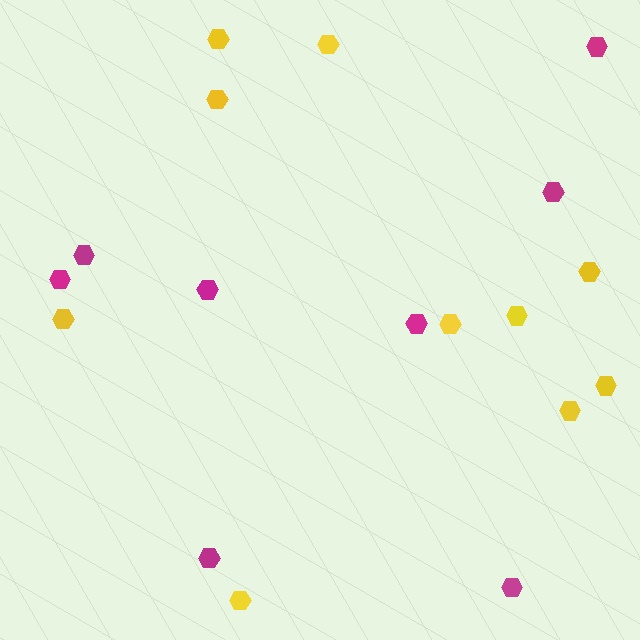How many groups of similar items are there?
There are 2 groups: one group of yellow hexagons (10) and one group of magenta hexagons (8).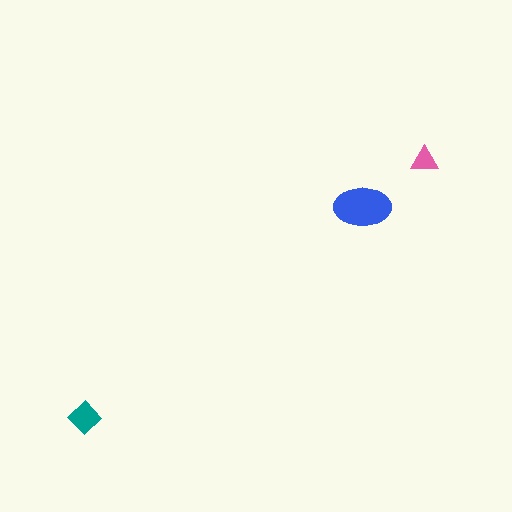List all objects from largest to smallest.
The blue ellipse, the teal diamond, the pink triangle.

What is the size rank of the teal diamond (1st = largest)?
2nd.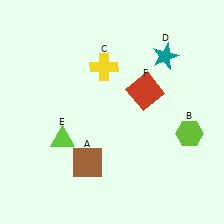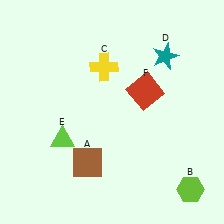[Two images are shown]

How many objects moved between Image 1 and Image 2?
1 object moved between the two images.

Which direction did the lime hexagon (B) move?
The lime hexagon (B) moved down.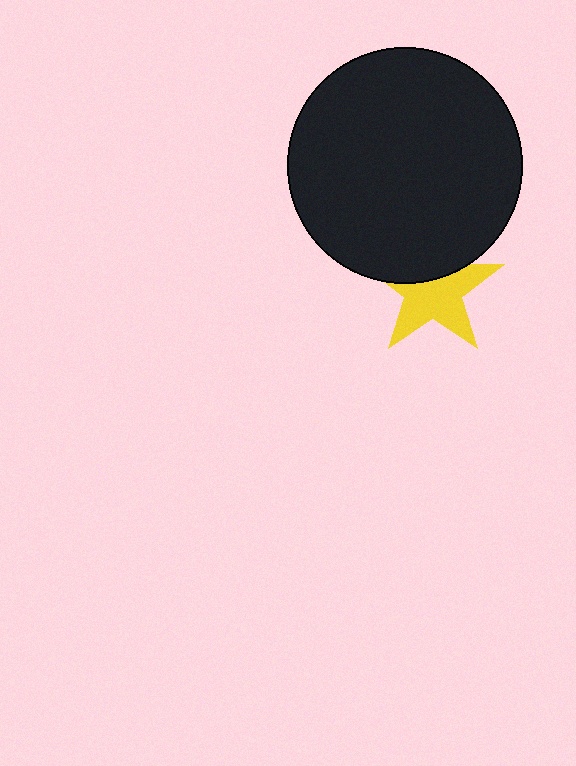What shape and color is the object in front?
The object in front is a black circle.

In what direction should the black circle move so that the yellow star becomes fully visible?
The black circle should move up. That is the shortest direction to clear the overlap and leave the yellow star fully visible.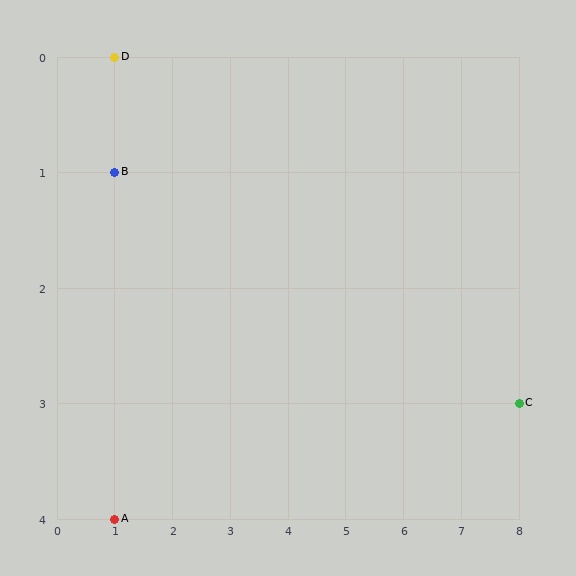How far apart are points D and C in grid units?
Points D and C are 7 columns and 3 rows apart (about 7.6 grid units diagonally).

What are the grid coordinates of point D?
Point D is at grid coordinates (1, 0).